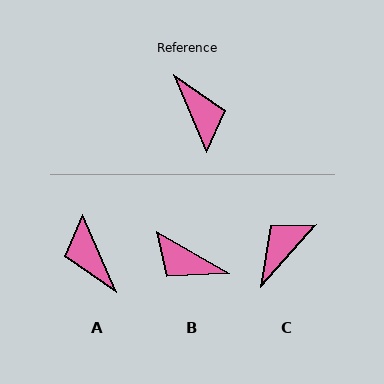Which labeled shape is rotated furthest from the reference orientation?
A, about 179 degrees away.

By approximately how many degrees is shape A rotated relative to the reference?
Approximately 179 degrees clockwise.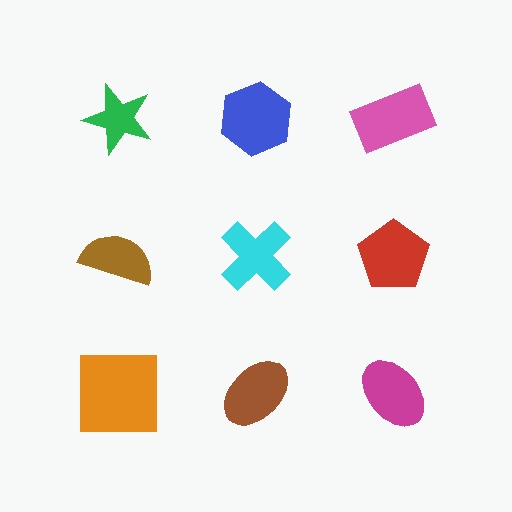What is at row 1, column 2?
A blue hexagon.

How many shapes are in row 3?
3 shapes.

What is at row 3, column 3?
A magenta ellipse.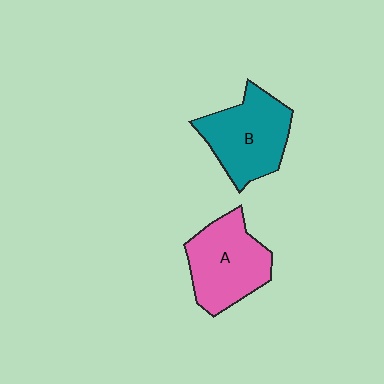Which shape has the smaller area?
Shape A (pink).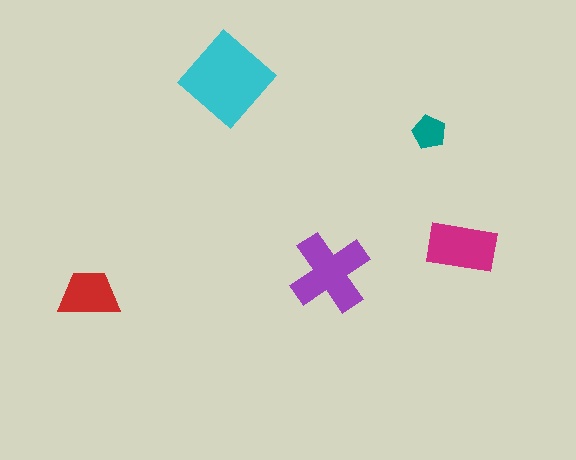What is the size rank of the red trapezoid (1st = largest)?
4th.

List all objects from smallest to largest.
The teal pentagon, the red trapezoid, the magenta rectangle, the purple cross, the cyan diamond.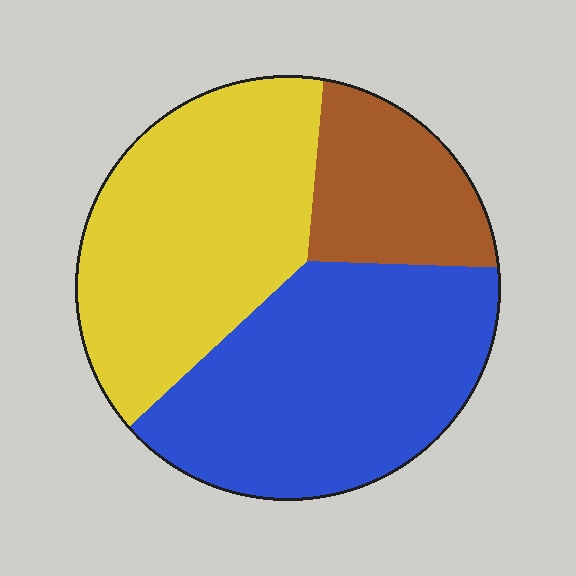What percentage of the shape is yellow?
Yellow takes up between a quarter and a half of the shape.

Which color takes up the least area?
Brown, at roughly 20%.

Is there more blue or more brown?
Blue.